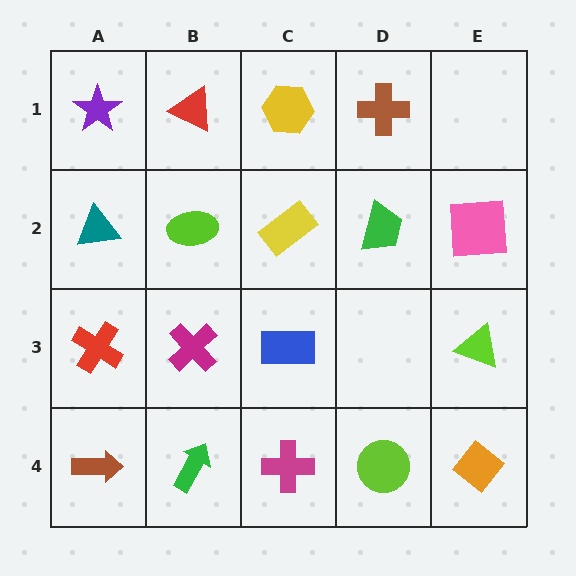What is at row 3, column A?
A red cross.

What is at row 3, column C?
A blue rectangle.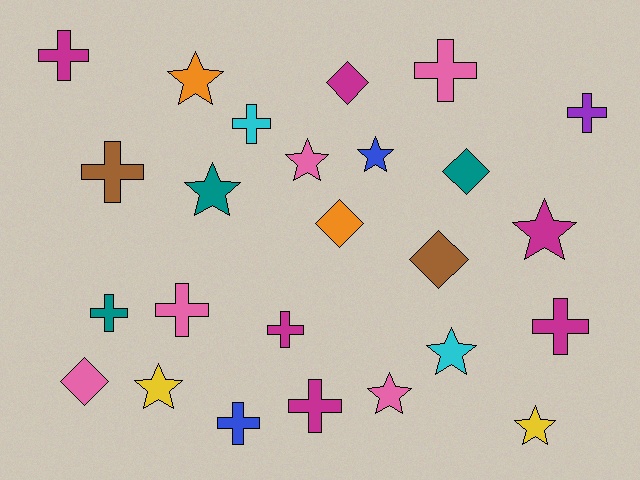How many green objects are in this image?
There are no green objects.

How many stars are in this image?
There are 9 stars.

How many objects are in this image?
There are 25 objects.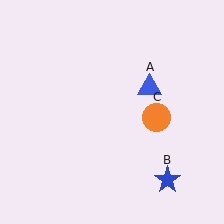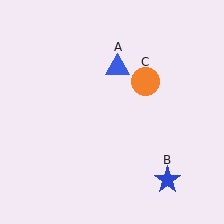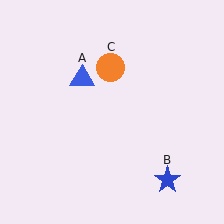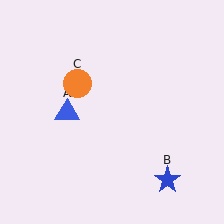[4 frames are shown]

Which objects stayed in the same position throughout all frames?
Blue star (object B) remained stationary.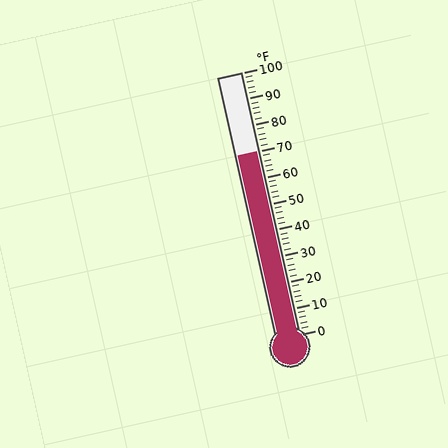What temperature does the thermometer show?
The thermometer shows approximately 70°F.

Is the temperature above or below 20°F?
The temperature is above 20°F.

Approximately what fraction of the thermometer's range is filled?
The thermometer is filled to approximately 70% of its range.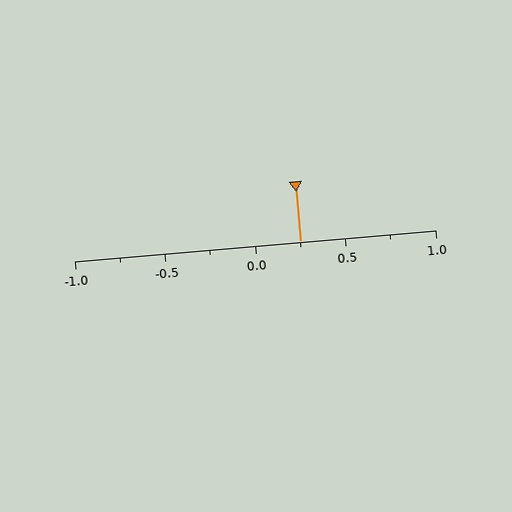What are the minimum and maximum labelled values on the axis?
The axis runs from -1.0 to 1.0.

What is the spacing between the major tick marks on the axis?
The major ticks are spaced 0.5 apart.